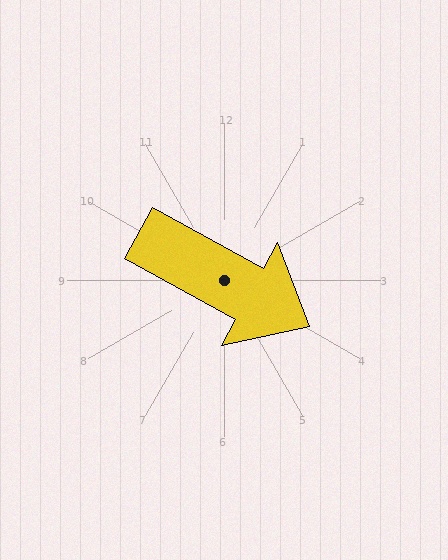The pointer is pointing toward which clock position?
Roughly 4 o'clock.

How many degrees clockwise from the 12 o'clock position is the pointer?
Approximately 119 degrees.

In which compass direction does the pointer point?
Southeast.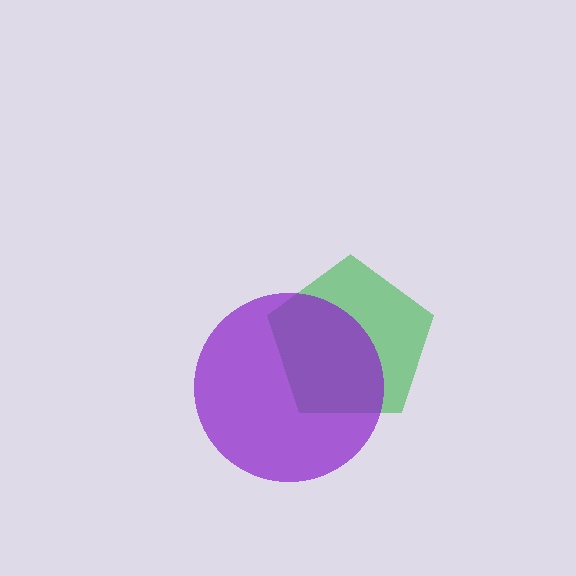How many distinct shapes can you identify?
There are 2 distinct shapes: a green pentagon, a purple circle.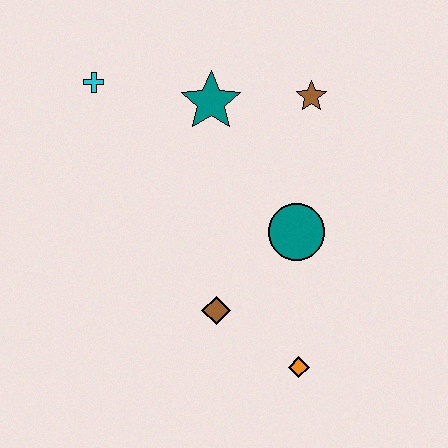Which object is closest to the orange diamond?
The brown diamond is closest to the orange diamond.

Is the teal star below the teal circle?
No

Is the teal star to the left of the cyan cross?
No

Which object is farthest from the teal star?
The orange diamond is farthest from the teal star.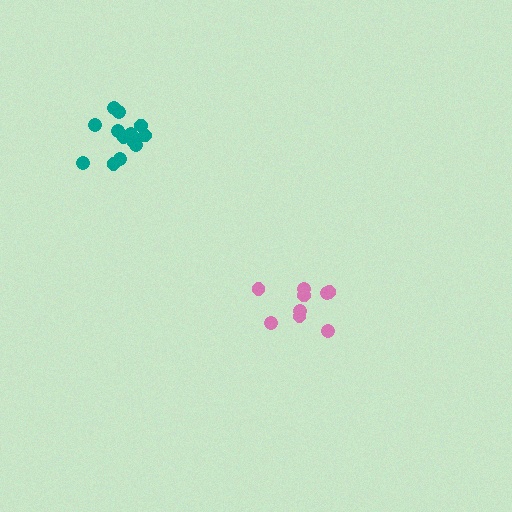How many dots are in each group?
Group 1: 9 dots, Group 2: 13 dots (22 total).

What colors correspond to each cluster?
The clusters are colored: pink, teal.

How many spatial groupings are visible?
There are 2 spatial groupings.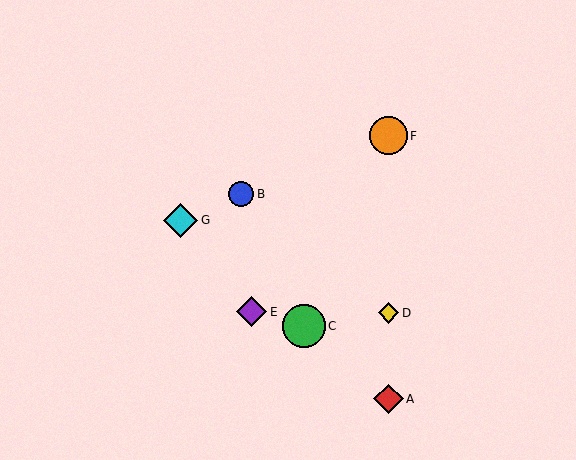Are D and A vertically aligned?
Yes, both are at x≈389.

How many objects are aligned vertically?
3 objects (A, D, F) are aligned vertically.